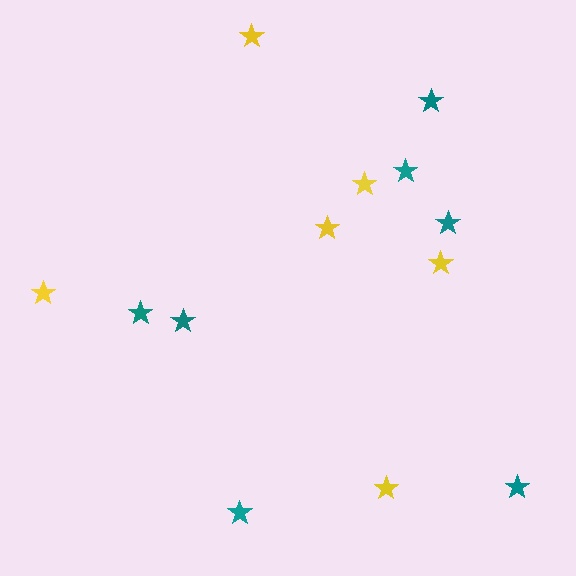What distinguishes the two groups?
There are 2 groups: one group of yellow stars (6) and one group of teal stars (7).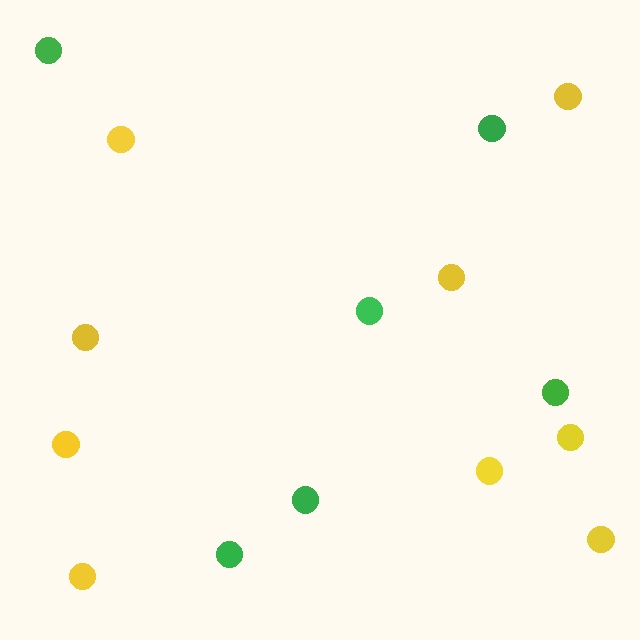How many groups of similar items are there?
There are 2 groups: one group of green circles (6) and one group of yellow circles (9).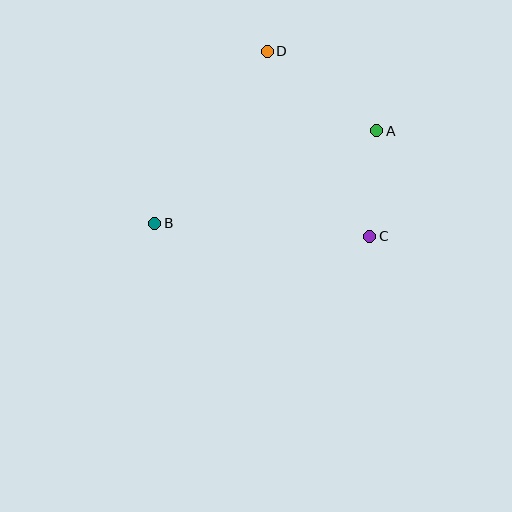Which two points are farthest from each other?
Points A and B are farthest from each other.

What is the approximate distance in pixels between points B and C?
The distance between B and C is approximately 216 pixels.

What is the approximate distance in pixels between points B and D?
The distance between B and D is approximately 205 pixels.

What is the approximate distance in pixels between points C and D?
The distance between C and D is approximately 211 pixels.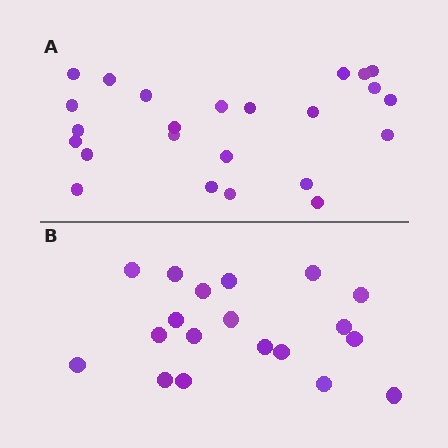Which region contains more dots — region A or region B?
Region A (the top region) has more dots.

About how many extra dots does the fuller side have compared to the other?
Region A has about 5 more dots than region B.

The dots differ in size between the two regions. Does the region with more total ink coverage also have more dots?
No. Region B has more total ink coverage because its dots are larger, but region A actually contains more individual dots. Total area can be misleading — the number of items is what matters here.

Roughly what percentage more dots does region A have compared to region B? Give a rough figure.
About 25% more.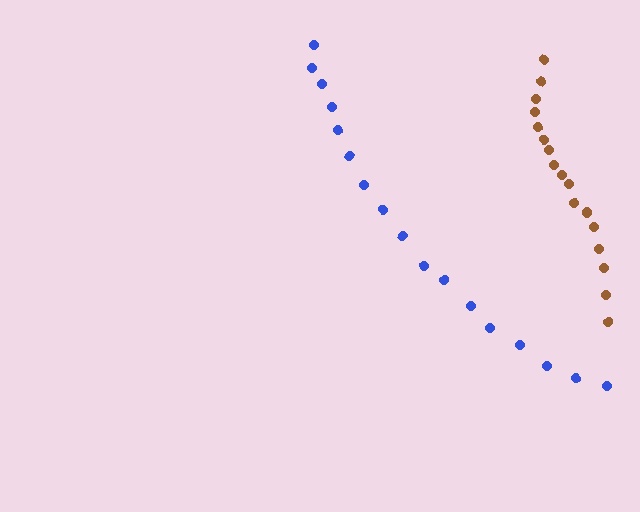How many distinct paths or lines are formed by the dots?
There are 2 distinct paths.